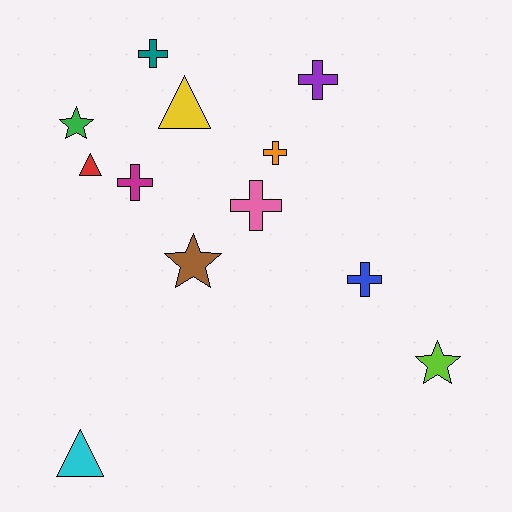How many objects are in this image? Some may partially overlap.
There are 12 objects.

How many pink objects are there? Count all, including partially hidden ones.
There is 1 pink object.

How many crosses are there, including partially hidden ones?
There are 6 crosses.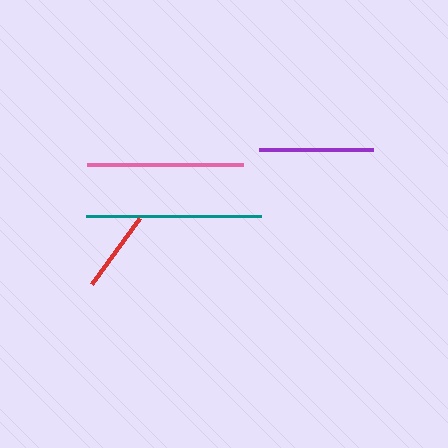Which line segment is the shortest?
The red line is the shortest at approximately 82 pixels.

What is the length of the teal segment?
The teal segment is approximately 175 pixels long.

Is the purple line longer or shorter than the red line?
The purple line is longer than the red line.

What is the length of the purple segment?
The purple segment is approximately 114 pixels long.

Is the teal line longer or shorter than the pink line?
The teal line is longer than the pink line.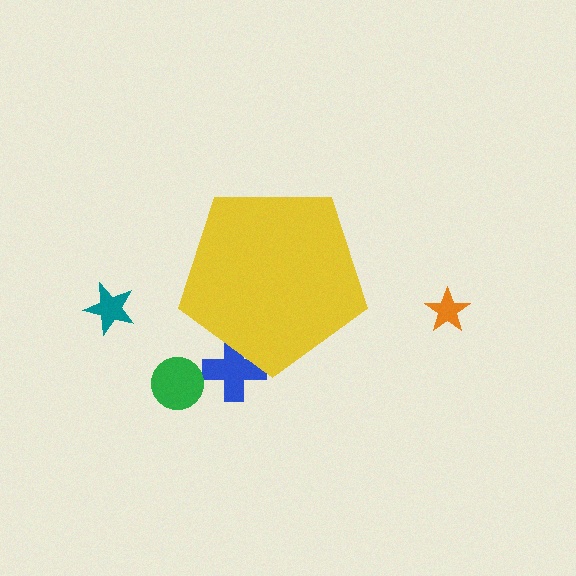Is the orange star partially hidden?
No, the orange star is fully visible.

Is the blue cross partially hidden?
Yes, the blue cross is partially hidden behind the yellow pentagon.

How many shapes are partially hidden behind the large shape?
1 shape is partially hidden.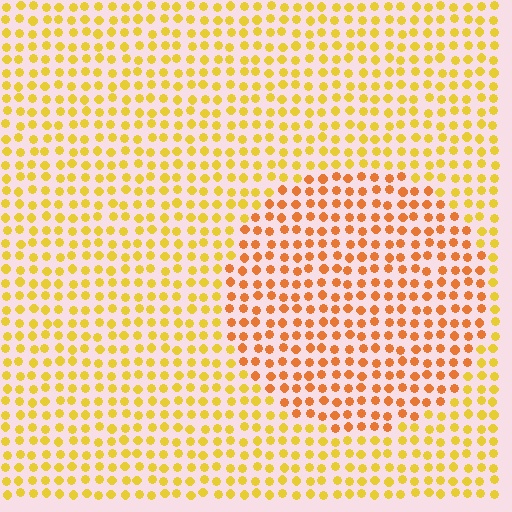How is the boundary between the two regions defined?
The boundary is defined purely by a slight shift in hue (about 29 degrees). Spacing, size, and orientation are identical on both sides.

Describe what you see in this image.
The image is filled with small yellow elements in a uniform arrangement. A circle-shaped region is visible where the elements are tinted to a slightly different hue, forming a subtle color boundary.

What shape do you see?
I see a circle.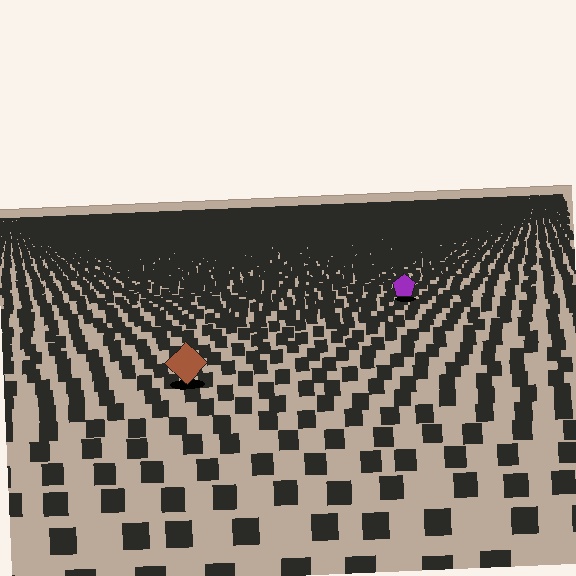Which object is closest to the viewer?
The brown diamond is closest. The texture marks near it are larger and more spread out.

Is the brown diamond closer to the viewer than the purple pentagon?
Yes. The brown diamond is closer — you can tell from the texture gradient: the ground texture is coarser near it.